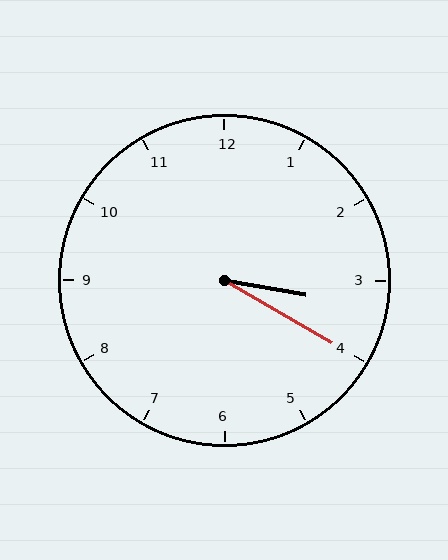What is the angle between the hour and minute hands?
Approximately 20 degrees.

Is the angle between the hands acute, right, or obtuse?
It is acute.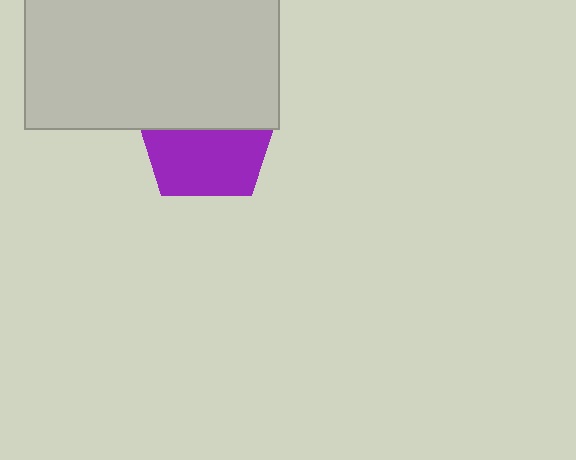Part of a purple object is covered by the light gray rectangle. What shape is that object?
It is a pentagon.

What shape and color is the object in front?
The object in front is a light gray rectangle.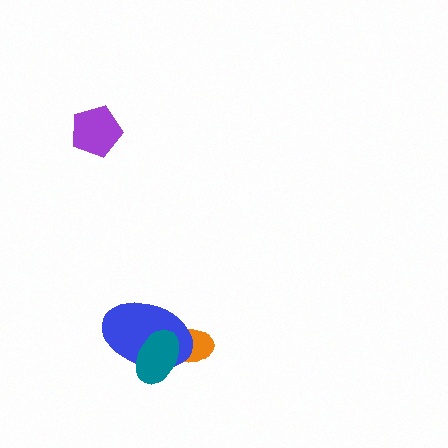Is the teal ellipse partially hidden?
No, no other shape covers it.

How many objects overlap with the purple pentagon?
0 objects overlap with the purple pentagon.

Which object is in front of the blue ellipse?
The teal ellipse is in front of the blue ellipse.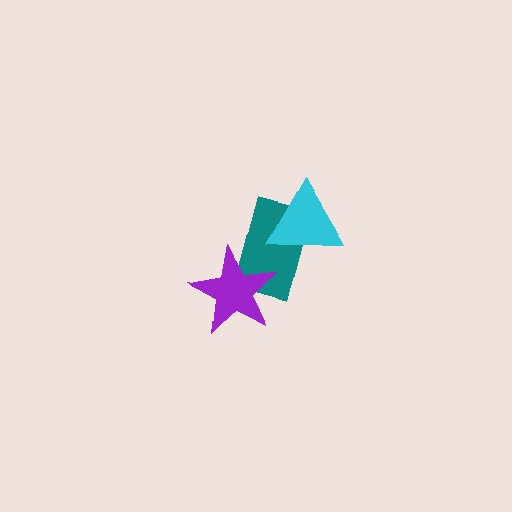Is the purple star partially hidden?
No, no other shape covers it.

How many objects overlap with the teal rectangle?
2 objects overlap with the teal rectangle.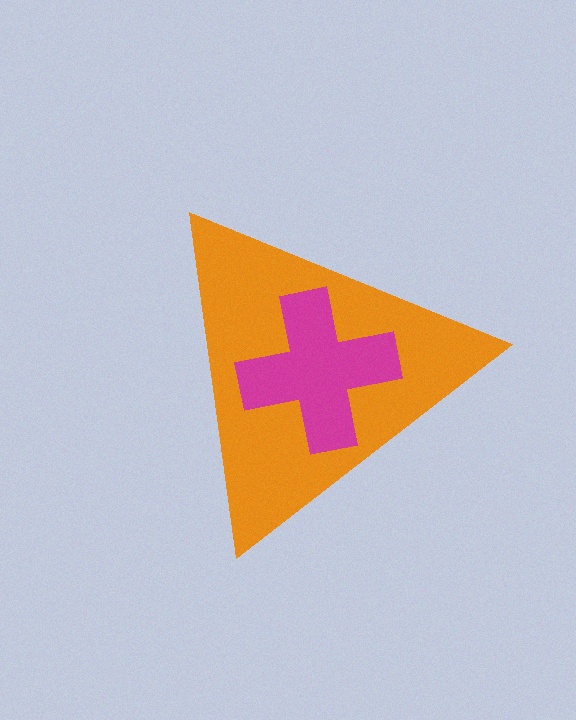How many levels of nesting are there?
2.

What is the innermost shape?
The magenta cross.